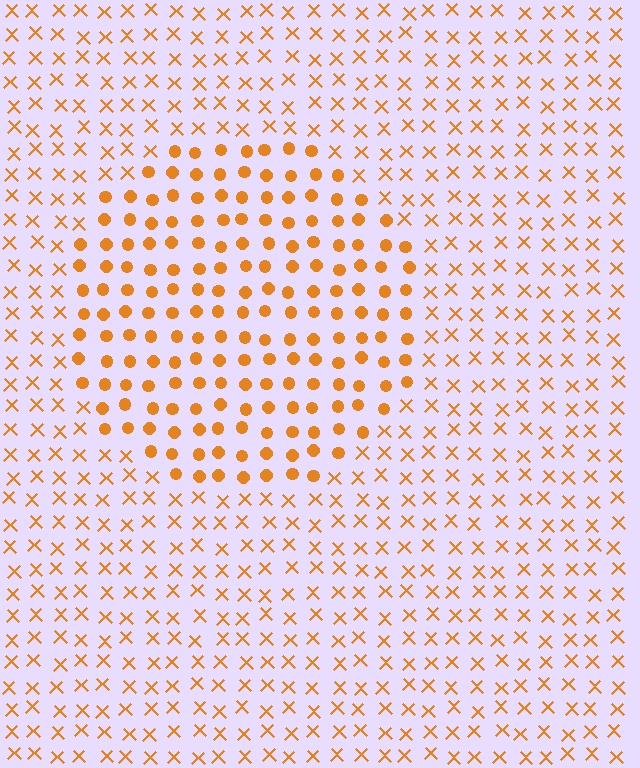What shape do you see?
I see a circle.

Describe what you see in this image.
The image is filled with small orange elements arranged in a uniform grid. A circle-shaped region contains circles, while the surrounding area contains X marks. The boundary is defined purely by the change in element shape.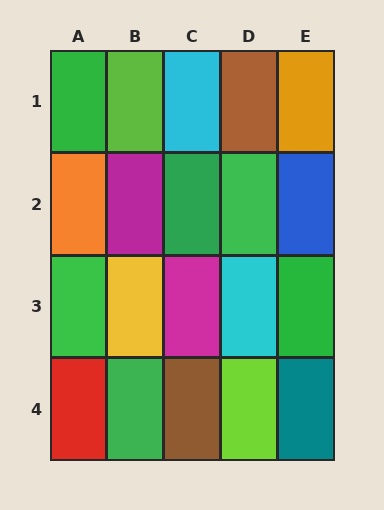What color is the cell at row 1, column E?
Orange.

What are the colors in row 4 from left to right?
Red, green, brown, lime, teal.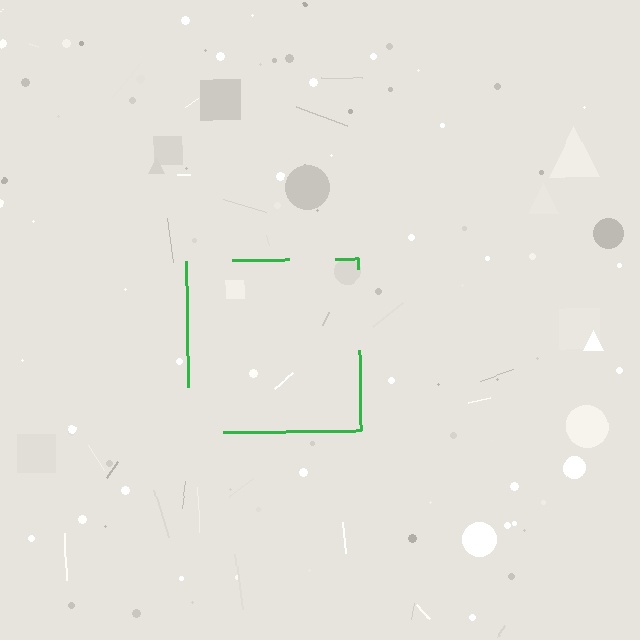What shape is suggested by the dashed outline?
The dashed outline suggests a square.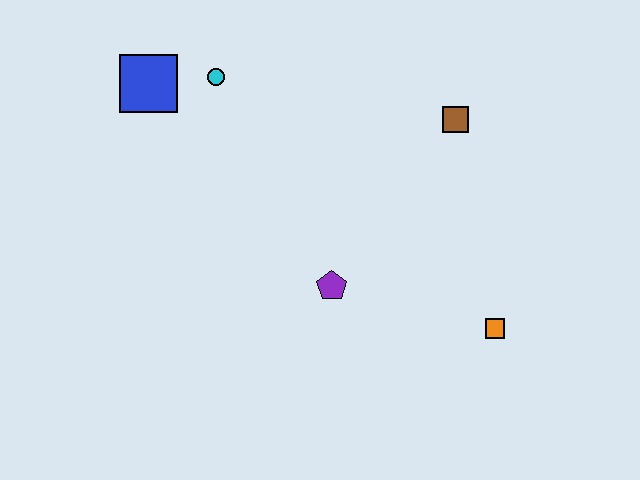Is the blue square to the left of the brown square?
Yes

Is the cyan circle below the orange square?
No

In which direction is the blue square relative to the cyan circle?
The blue square is to the left of the cyan circle.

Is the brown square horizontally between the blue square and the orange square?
Yes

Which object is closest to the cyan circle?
The blue square is closest to the cyan circle.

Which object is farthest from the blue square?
The orange square is farthest from the blue square.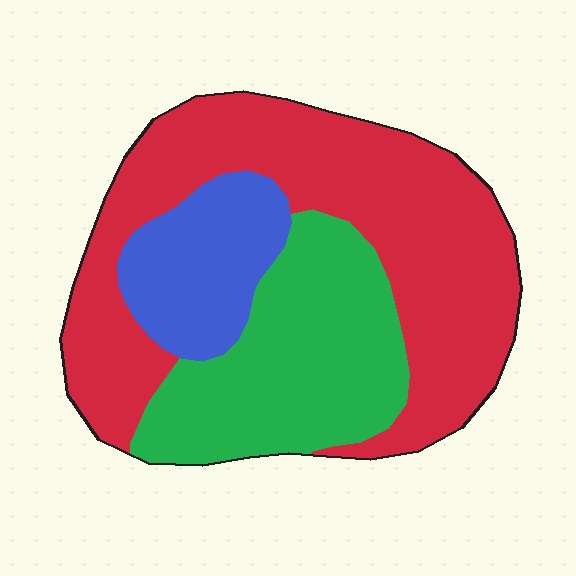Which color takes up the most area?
Red, at roughly 55%.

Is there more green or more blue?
Green.